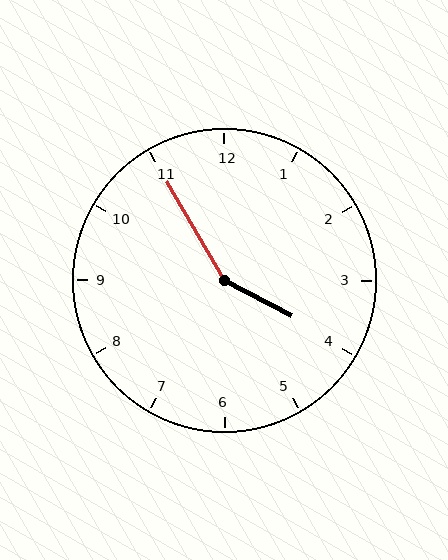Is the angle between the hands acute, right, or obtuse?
It is obtuse.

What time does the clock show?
3:55.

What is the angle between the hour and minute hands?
Approximately 148 degrees.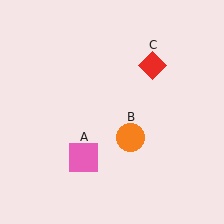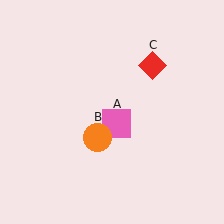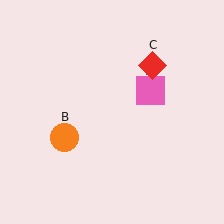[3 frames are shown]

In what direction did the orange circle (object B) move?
The orange circle (object B) moved left.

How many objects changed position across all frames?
2 objects changed position: pink square (object A), orange circle (object B).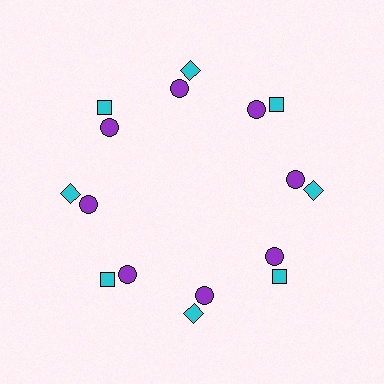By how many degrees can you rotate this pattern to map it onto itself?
The pattern maps onto itself every 45 degrees of rotation.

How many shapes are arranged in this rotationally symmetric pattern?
There are 16 shapes, arranged in 8 groups of 2.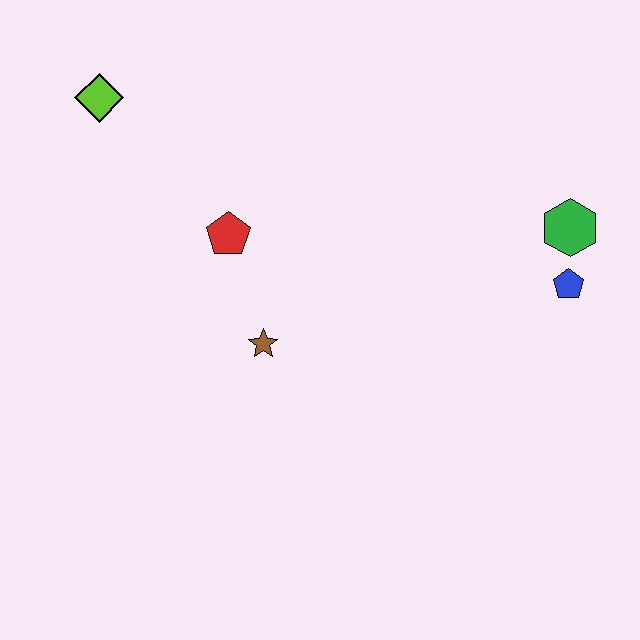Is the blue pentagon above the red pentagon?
No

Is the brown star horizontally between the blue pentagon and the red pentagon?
Yes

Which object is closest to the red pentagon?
The brown star is closest to the red pentagon.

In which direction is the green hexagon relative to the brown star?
The green hexagon is to the right of the brown star.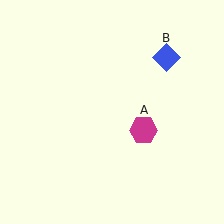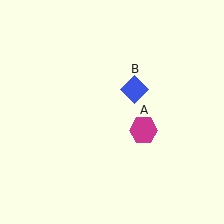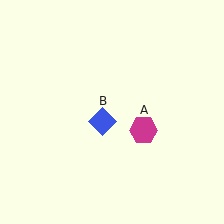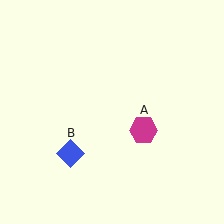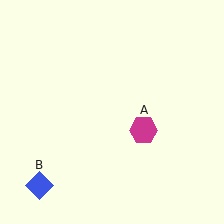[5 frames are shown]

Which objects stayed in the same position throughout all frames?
Magenta hexagon (object A) remained stationary.